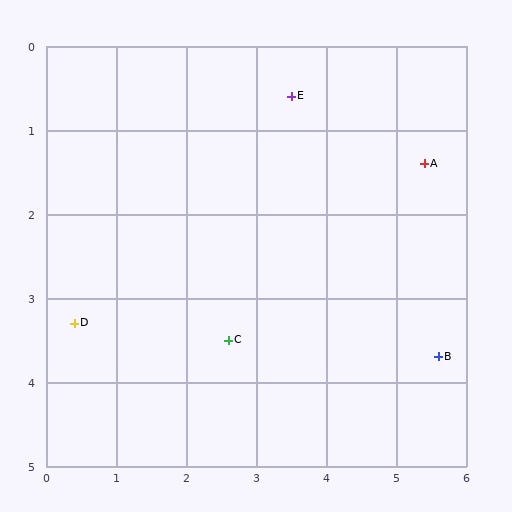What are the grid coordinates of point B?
Point B is at approximately (5.6, 3.7).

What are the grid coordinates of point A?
Point A is at approximately (5.4, 1.4).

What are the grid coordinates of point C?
Point C is at approximately (2.6, 3.5).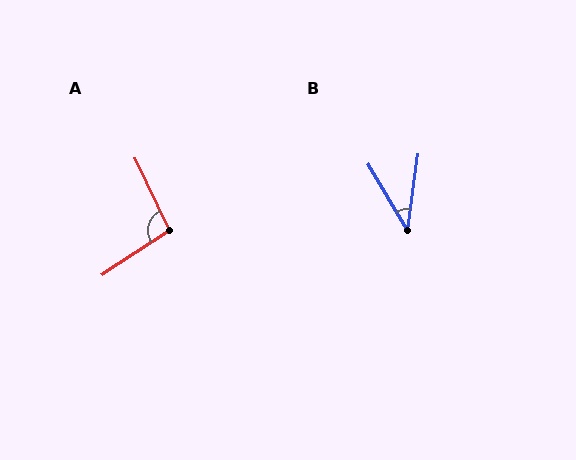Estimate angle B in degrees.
Approximately 38 degrees.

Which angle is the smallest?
B, at approximately 38 degrees.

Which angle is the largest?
A, at approximately 98 degrees.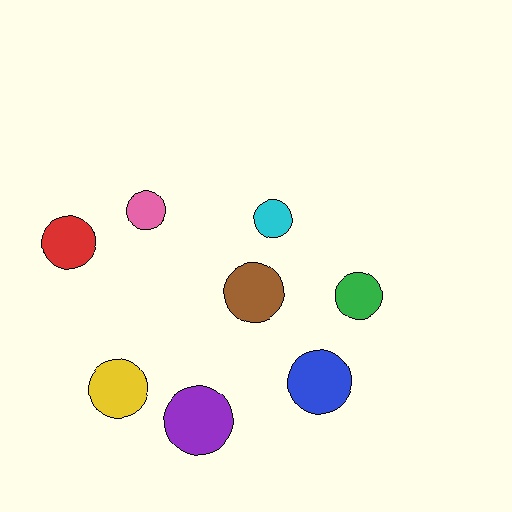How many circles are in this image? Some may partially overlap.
There are 8 circles.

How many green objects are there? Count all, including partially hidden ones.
There is 1 green object.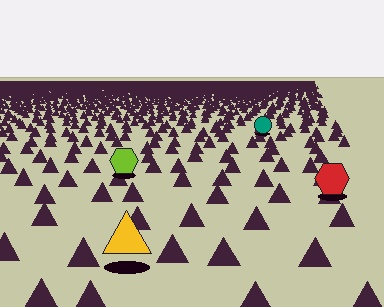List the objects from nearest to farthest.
From nearest to farthest: the yellow triangle, the red hexagon, the lime hexagon, the teal circle.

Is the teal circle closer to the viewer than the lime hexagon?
No. The lime hexagon is closer — you can tell from the texture gradient: the ground texture is coarser near it.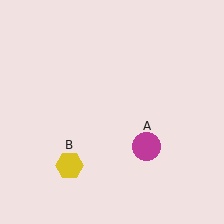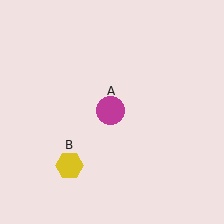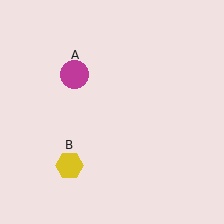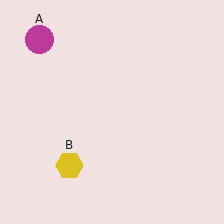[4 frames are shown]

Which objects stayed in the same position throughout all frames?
Yellow hexagon (object B) remained stationary.